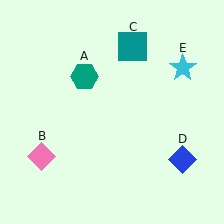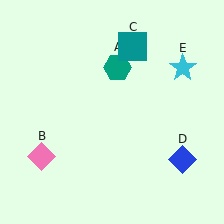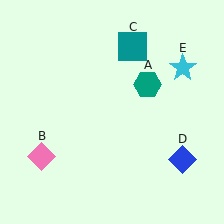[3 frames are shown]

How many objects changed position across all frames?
1 object changed position: teal hexagon (object A).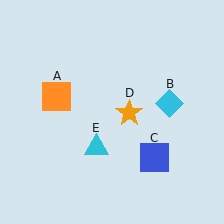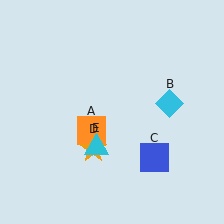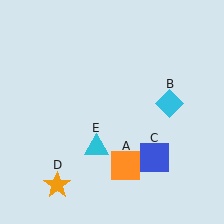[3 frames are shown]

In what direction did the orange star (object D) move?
The orange star (object D) moved down and to the left.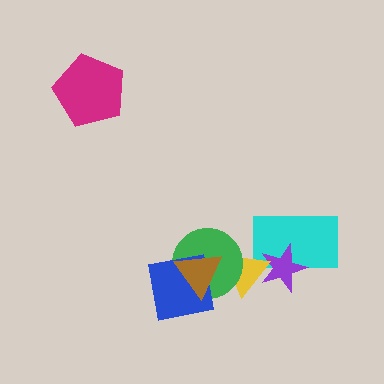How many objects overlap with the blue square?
2 objects overlap with the blue square.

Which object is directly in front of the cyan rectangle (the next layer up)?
The purple star is directly in front of the cyan rectangle.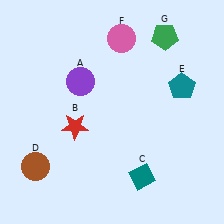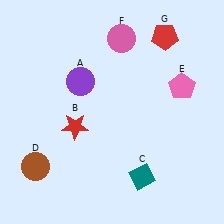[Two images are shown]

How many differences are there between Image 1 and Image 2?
There are 2 differences between the two images.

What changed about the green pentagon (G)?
In Image 1, G is green. In Image 2, it changed to red.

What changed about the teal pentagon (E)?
In Image 1, E is teal. In Image 2, it changed to pink.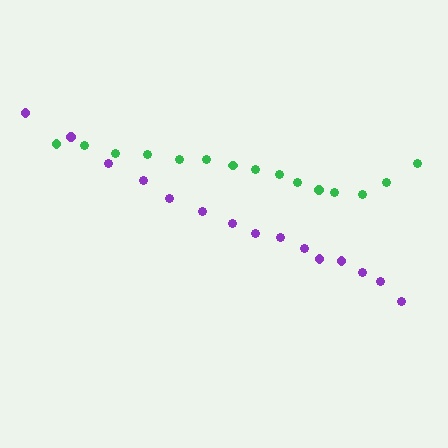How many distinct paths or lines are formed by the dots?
There are 2 distinct paths.